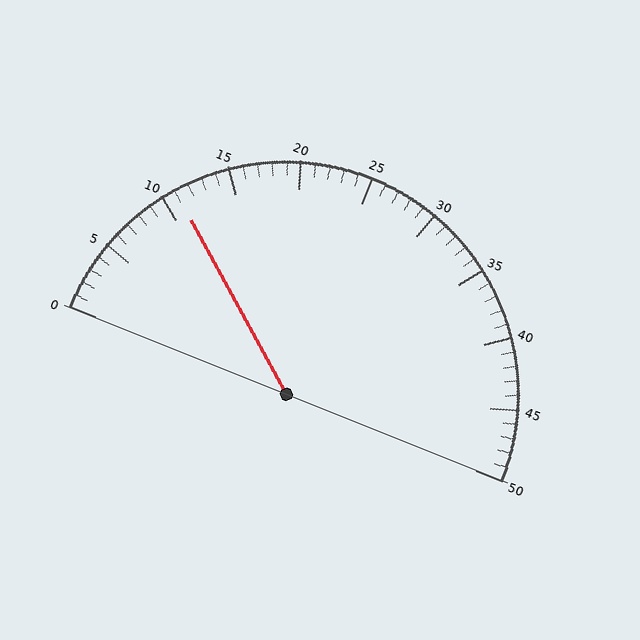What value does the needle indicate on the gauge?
The needle indicates approximately 11.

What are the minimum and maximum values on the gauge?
The gauge ranges from 0 to 50.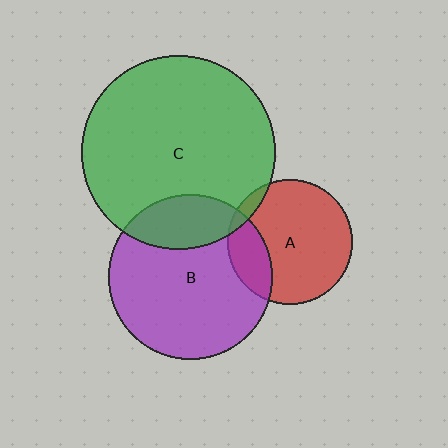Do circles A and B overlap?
Yes.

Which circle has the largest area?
Circle C (green).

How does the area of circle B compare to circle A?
Approximately 1.7 times.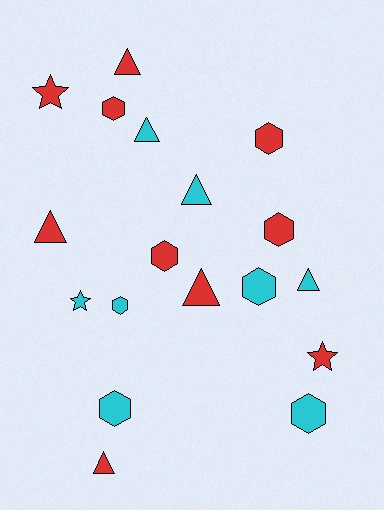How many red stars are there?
There are 2 red stars.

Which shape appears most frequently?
Hexagon, with 8 objects.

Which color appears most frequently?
Red, with 10 objects.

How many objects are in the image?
There are 18 objects.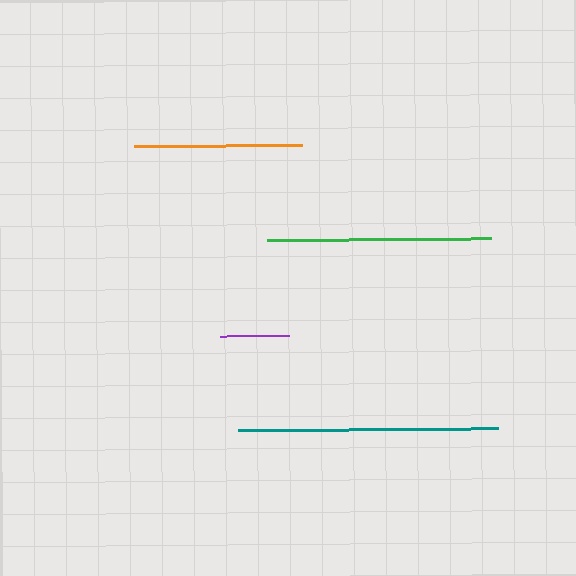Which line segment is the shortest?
The purple line is the shortest at approximately 69 pixels.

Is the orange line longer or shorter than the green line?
The green line is longer than the orange line.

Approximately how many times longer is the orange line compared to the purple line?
The orange line is approximately 2.4 times the length of the purple line.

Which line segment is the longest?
The teal line is the longest at approximately 261 pixels.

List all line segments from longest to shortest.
From longest to shortest: teal, green, orange, purple.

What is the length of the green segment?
The green segment is approximately 224 pixels long.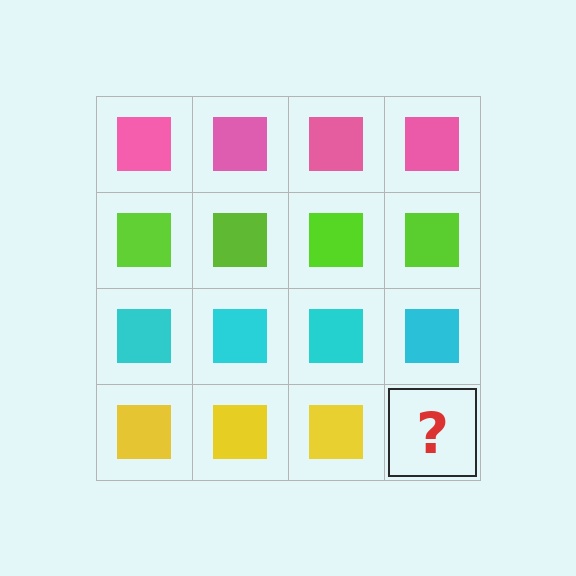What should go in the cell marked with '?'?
The missing cell should contain a yellow square.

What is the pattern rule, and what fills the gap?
The rule is that each row has a consistent color. The gap should be filled with a yellow square.